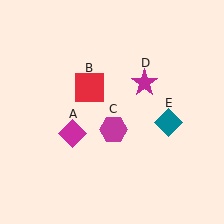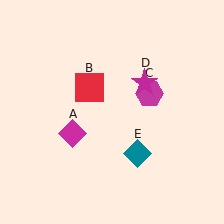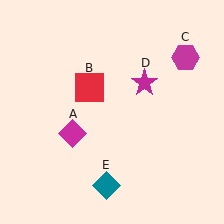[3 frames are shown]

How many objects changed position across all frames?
2 objects changed position: magenta hexagon (object C), teal diamond (object E).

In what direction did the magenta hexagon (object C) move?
The magenta hexagon (object C) moved up and to the right.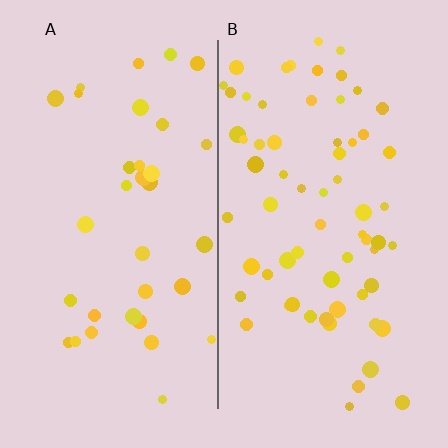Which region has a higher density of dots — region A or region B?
B (the right).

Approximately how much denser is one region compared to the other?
Approximately 1.9× — region B over region A.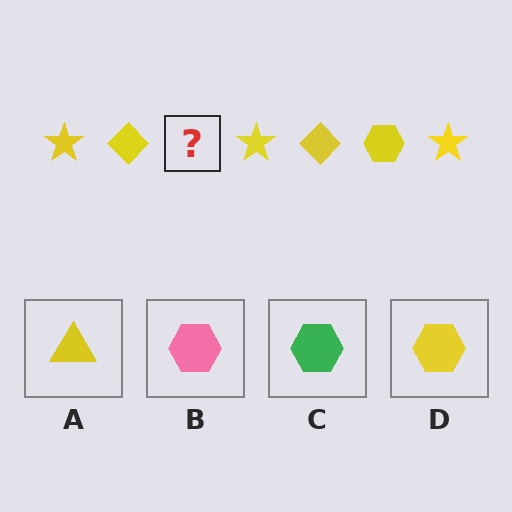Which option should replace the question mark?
Option D.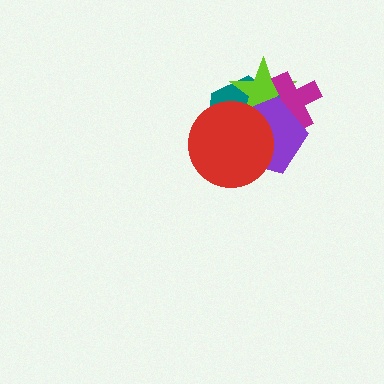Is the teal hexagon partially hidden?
Yes, it is partially covered by another shape.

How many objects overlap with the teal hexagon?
4 objects overlap with the teal hexagon.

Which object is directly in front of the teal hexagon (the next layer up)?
The lime star is directly in front of the teal hexagon.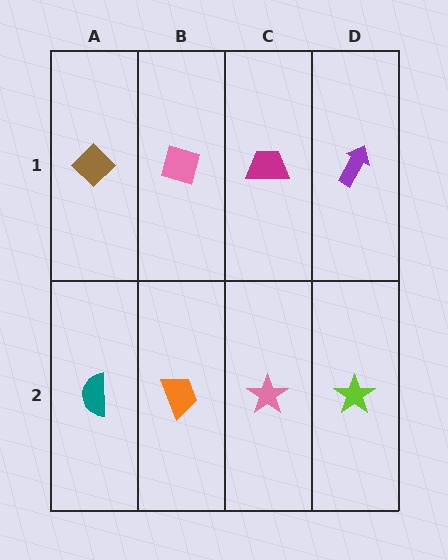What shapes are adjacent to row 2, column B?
A pink diamond (row 1, column B), a teal semicircle (row 2, column A), a pink star (row 2, column C).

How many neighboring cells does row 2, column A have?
2.